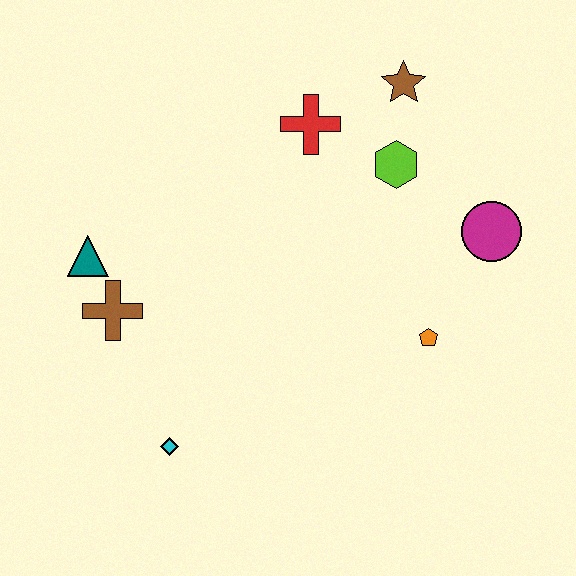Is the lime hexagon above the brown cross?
Yes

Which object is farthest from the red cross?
The cyan diamond is farthest from the red cross.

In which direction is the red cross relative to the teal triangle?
The red cross is to the right of the teal triangle.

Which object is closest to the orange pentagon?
The magenta circle is closest to the orange pentagon.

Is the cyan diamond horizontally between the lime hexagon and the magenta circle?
No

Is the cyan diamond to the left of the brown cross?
No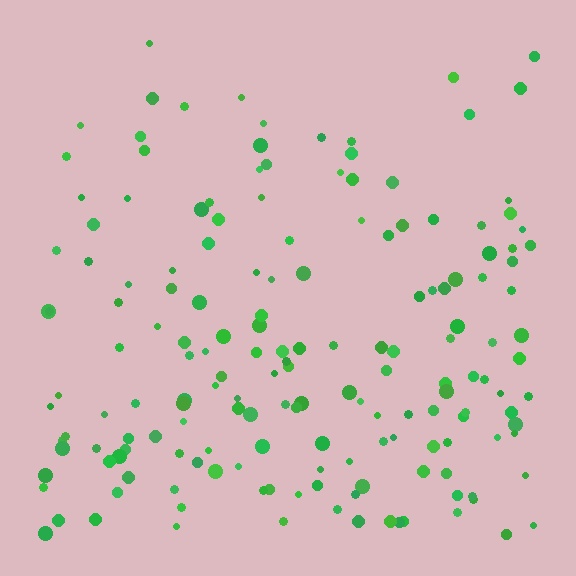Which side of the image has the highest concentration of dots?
The bottom.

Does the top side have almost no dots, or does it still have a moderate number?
Still a moderate number, just noticeably fewer than the bottom.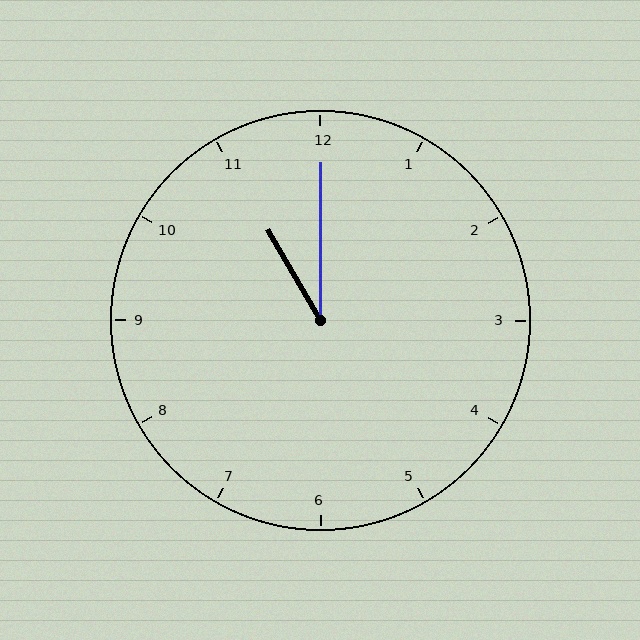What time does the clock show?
11:00.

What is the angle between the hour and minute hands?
Approximately 30 degrees.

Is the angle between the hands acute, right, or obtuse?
It is acute.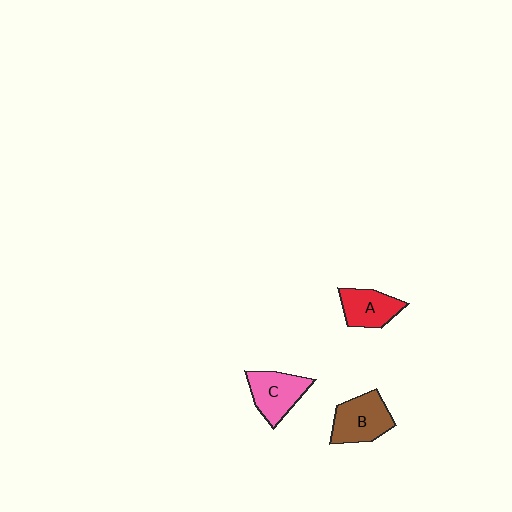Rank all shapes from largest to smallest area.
From largest to smallest: B (brown), C (pink), A (red).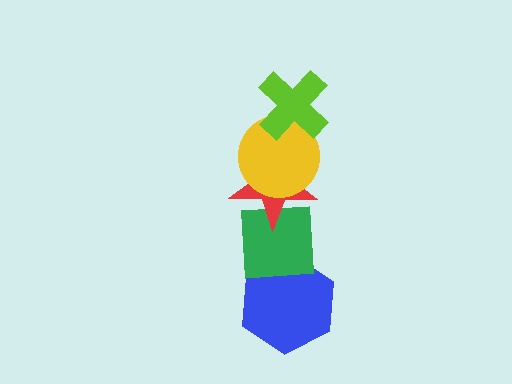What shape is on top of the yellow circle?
The lime cross is on top of the yellow circle.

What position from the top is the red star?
The red star is 3rd from the top.